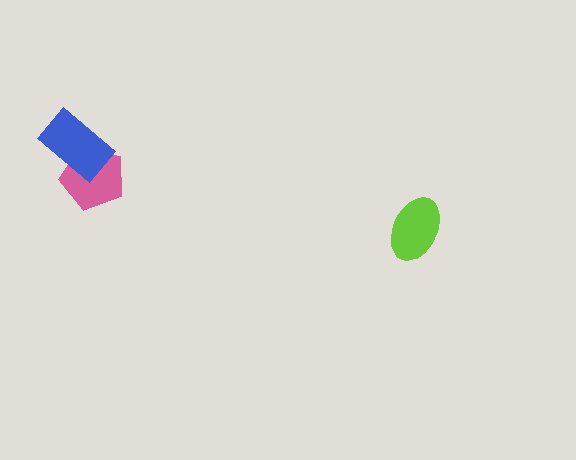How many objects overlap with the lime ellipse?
0 objects overlap with the lime ellipse.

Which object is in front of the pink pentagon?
The blue rectangle is in front of the pink pentagon.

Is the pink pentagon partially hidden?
Yes, it is partially covered by another shape.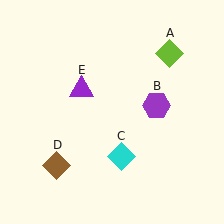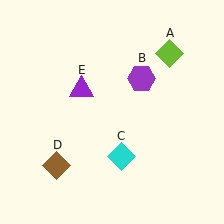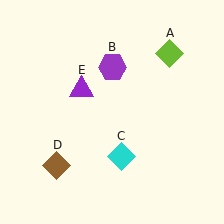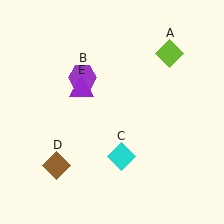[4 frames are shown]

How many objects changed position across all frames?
1 object changed position: purple hexagon (object B).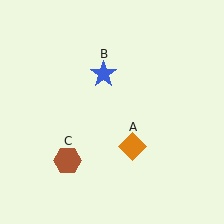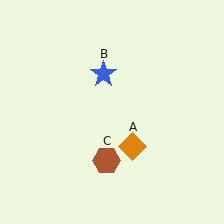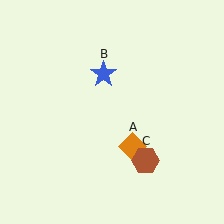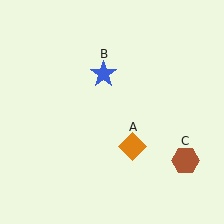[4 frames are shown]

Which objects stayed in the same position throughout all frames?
Orange diamond (object A) and blue star (object B) remained stationary.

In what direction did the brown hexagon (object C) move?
The brown hexagon (object C) moved right.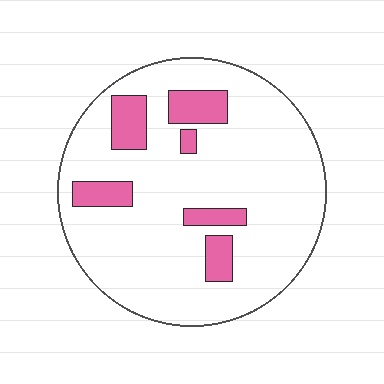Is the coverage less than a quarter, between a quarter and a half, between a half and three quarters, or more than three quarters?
Less than a quarter.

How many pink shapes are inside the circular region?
6.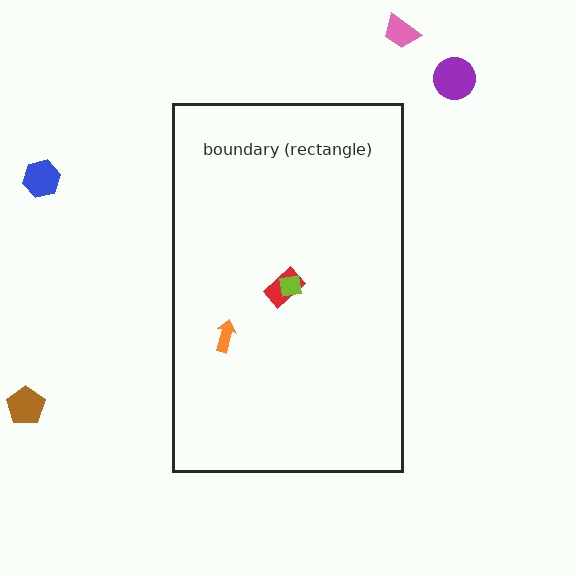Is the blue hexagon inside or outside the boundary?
Outside.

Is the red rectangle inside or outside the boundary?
Inside.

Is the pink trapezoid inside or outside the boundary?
Outside.